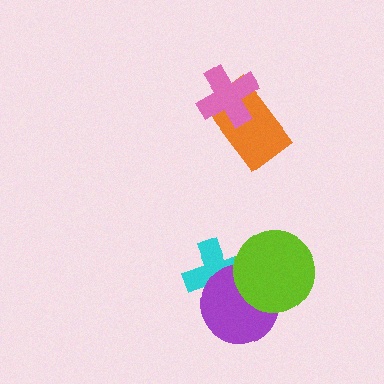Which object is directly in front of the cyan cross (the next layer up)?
The purple circle is directly in front of the cyan cross.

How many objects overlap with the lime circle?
2 objects overlap with the lime circle.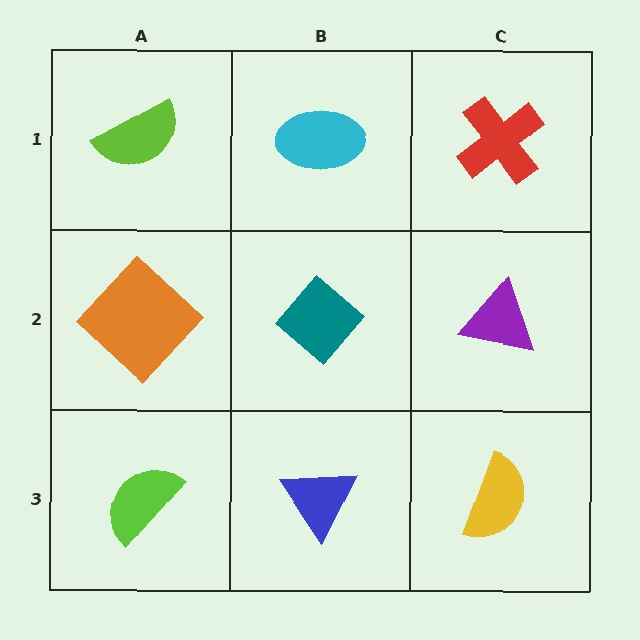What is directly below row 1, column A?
An orange diamond.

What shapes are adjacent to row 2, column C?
A red cross (row 1, column C), a yellow semicircle (row 3, column C), a teal diamond (row 2, column B).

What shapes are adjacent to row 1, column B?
A teal diamond (row 2, column B), a lime semicircle (row 1, column A), a red cross (row 1, column C).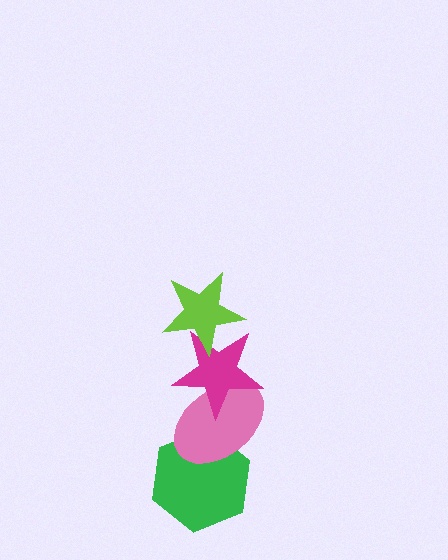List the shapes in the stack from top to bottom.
From top to bottom: the lime star, the magenta star, the pink ellipse, the green hexagon.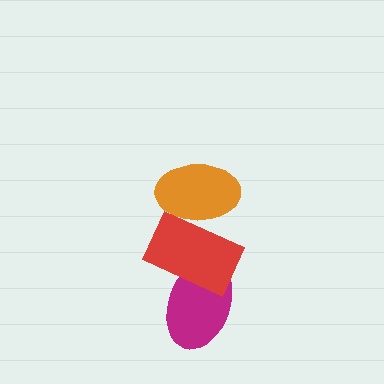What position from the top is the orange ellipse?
The orange ellipse is 1st from the top.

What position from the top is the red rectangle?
The red rectangle is 2nd from the top.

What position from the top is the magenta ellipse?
The magenta ellipse is 3rd from the top.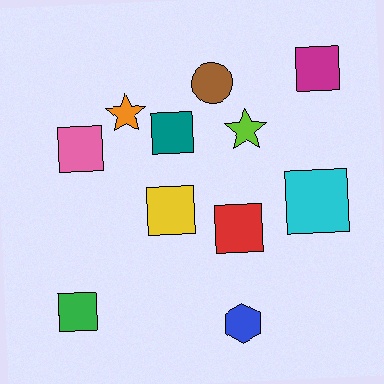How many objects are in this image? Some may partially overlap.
There are 11 objects.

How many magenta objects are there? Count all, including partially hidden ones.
There is 1 magenta object.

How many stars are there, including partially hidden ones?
There are 2 stars.